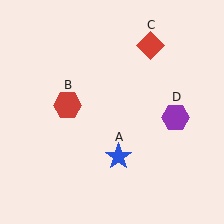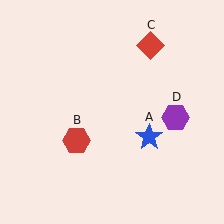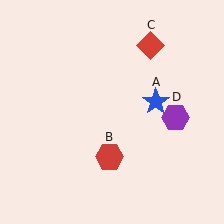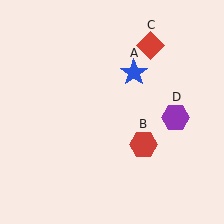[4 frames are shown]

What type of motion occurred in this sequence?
The blue star (object A), red hexagon (object B) rotated counterclockwise around the center of the scene.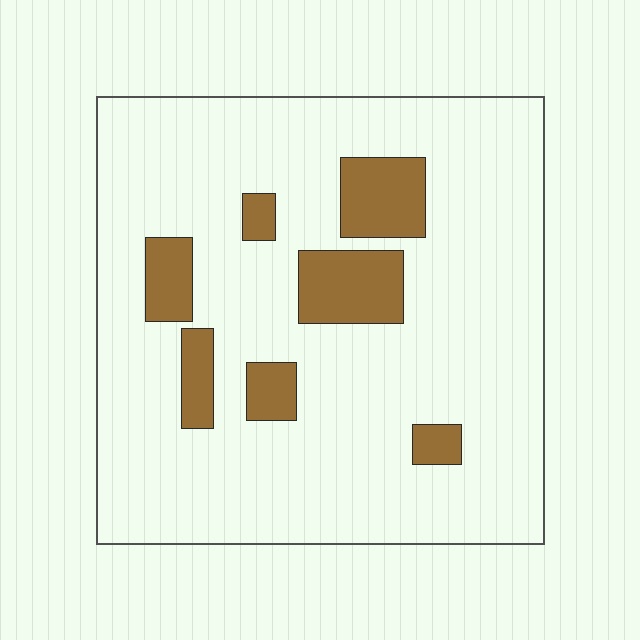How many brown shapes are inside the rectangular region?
7.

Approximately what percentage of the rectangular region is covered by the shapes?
Approximately 15%.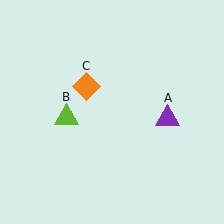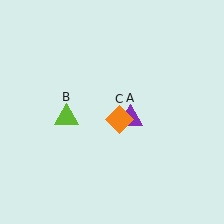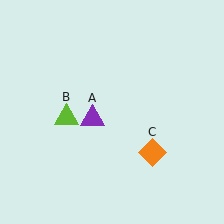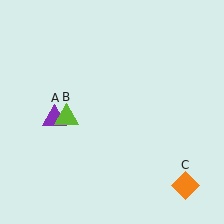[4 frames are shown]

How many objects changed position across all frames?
2 objects changed position: purple triangle (object A), orange diamond (object C).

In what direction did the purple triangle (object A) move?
The purple triangle (object A) moved left.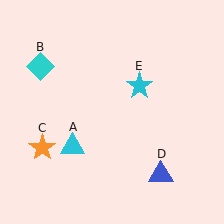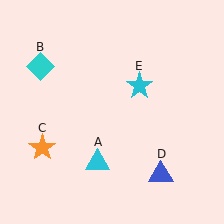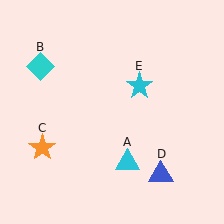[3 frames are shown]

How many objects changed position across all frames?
1 object changed position: cyan triangle (object A).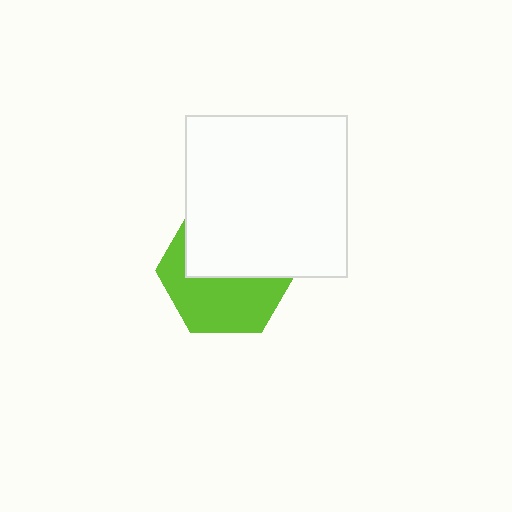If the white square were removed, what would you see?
You would see the complete lime hexagon.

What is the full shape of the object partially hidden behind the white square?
The partially hidden object is a lime hexagon.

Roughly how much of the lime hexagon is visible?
About half of it is visible (roughly 51%).